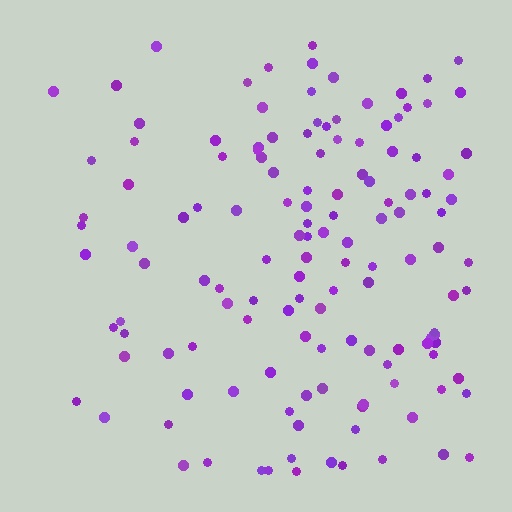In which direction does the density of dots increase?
From left to right, with the right side densest.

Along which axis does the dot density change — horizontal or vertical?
Horizontal.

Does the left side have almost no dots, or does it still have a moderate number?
Still a moderate number, just noticeably fewer than the right.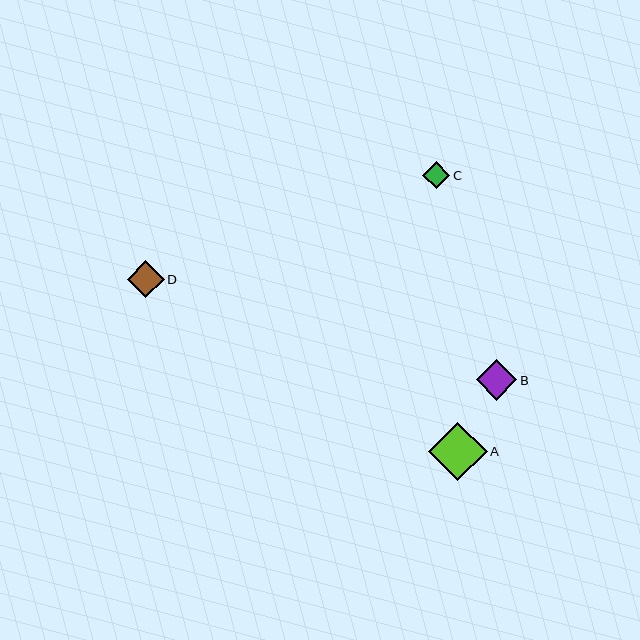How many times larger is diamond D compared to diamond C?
Diamond D is approximately 1.3 times the size of diamond C.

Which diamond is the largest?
Diamond A is the largest with a size of approximately 58 pixels.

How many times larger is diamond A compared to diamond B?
Diamond A is approximately 1.4 times the size of diamond B.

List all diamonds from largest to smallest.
From largest to smallest: A, B, D, C.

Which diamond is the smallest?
Diamond C is the smallest with a size of approximately 27 pixels.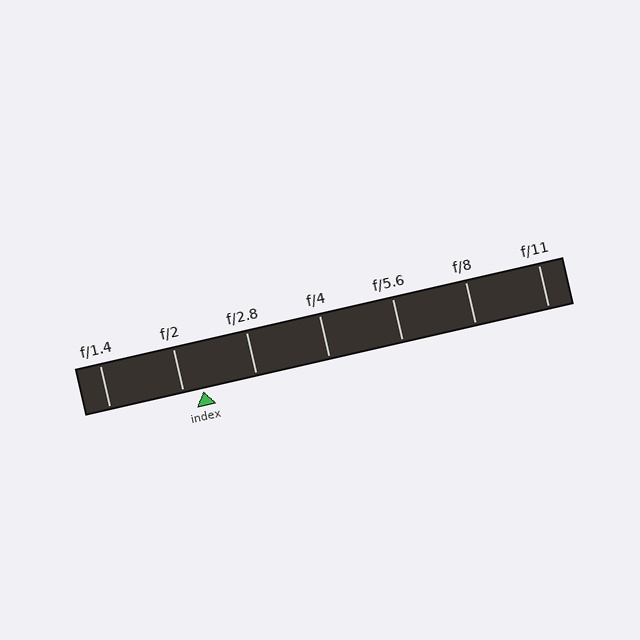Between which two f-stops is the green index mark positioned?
The index mark is between f/2 and f/2.8.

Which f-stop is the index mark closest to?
The index mark is closest to f/2.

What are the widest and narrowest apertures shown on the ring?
The widest aperture shown is f/1.4 and the narrowest is f/11.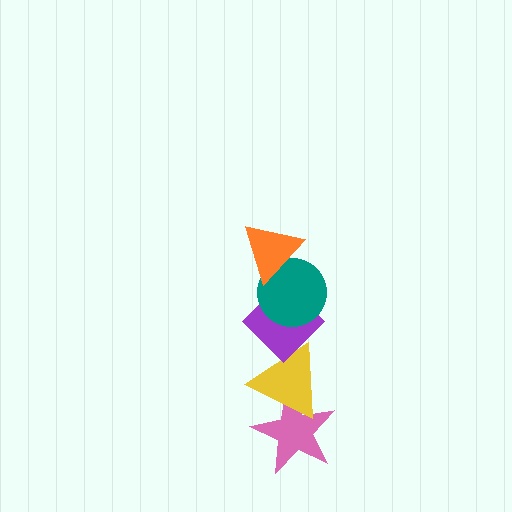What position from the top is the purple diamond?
The purple diamond is 3rd from the top.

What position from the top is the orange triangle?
The orange triangle is 1st from the top.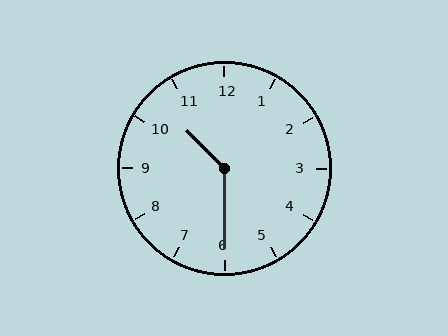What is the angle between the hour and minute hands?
Approximately 135 degrees.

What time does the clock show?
10:30.